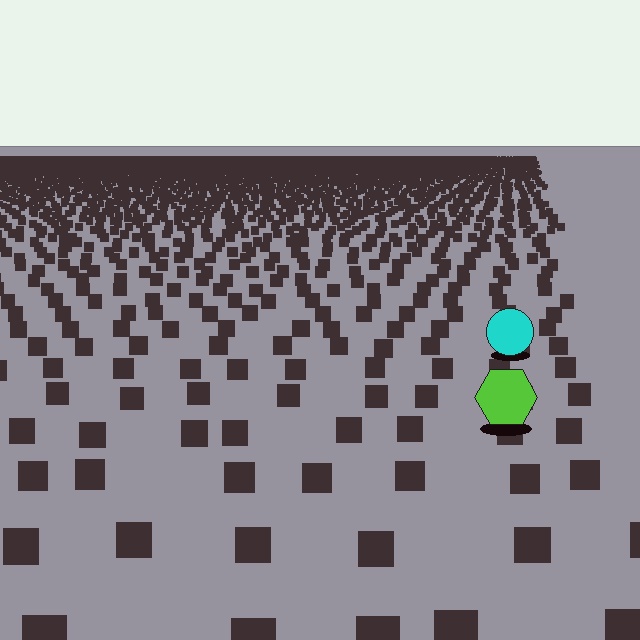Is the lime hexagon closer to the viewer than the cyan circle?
Yes. The lime hexagon is closer — you can tell from the texture gradient: the ground texture is coarser near it.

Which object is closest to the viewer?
The lime hexagon is closest. The texture marks near it are larger and more spread out.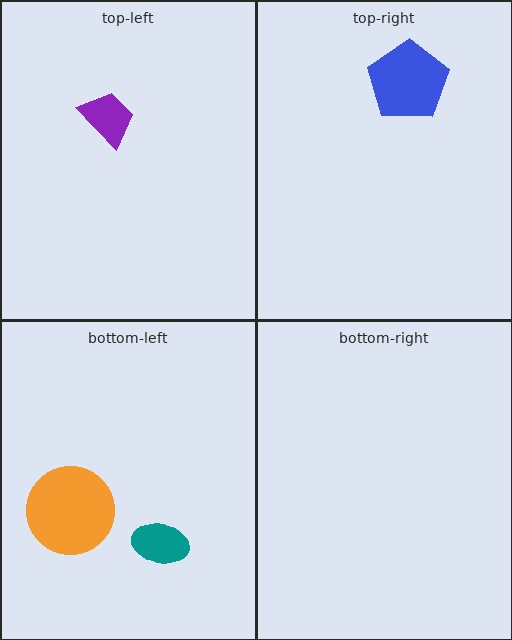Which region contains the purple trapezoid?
The top-left region.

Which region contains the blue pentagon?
The top-right region.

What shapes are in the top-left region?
The purple trapezoid.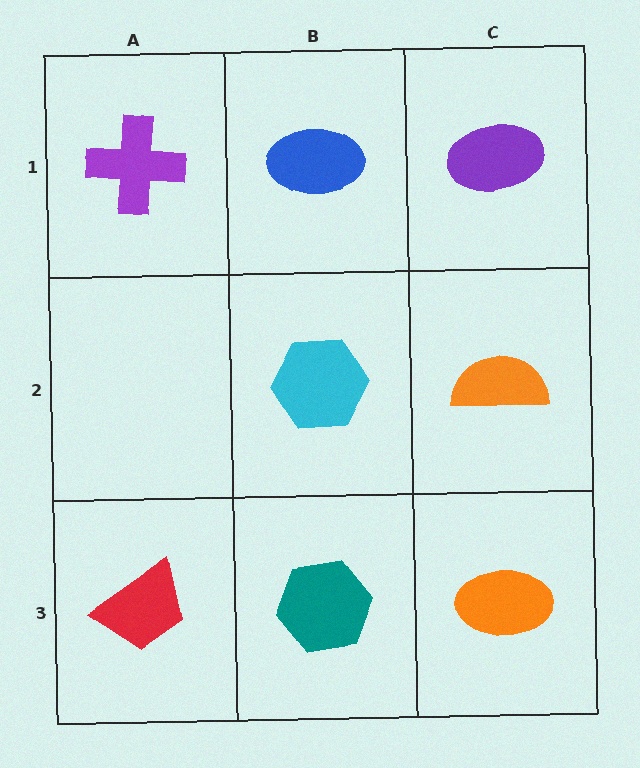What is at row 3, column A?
A red trapezoid.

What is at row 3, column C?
An orange ellipse.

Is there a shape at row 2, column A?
No, that cell is empty.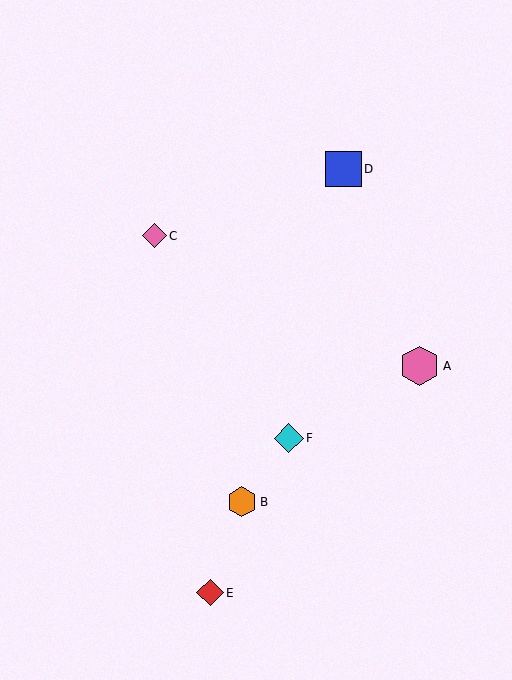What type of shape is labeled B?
Shape B is an orange hexagon.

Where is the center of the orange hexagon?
The center of the orange hexagon is at (242, 502).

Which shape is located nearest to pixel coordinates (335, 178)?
The blue square (labeled D) at (344, 169) is nearest to that location.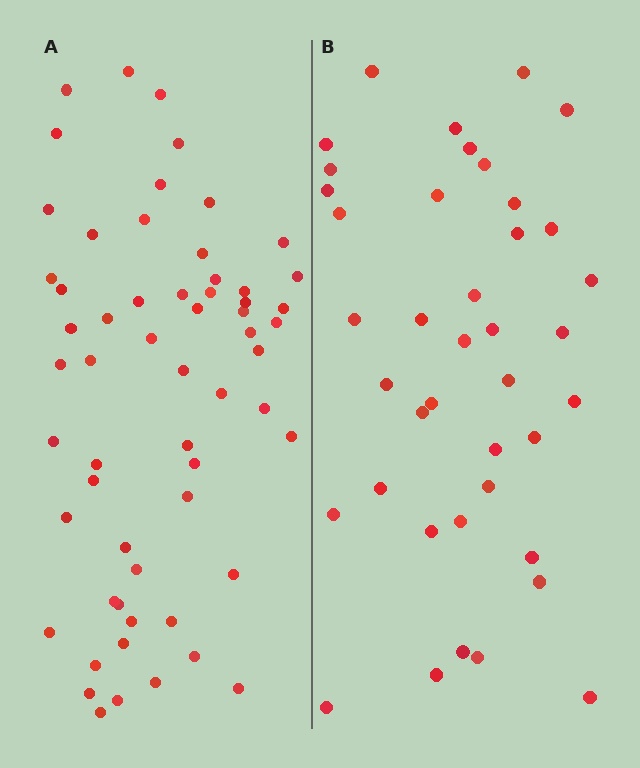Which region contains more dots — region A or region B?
Region A (the left region) has more dots.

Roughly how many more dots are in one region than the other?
Region A has approximately 20 more dots than region B.